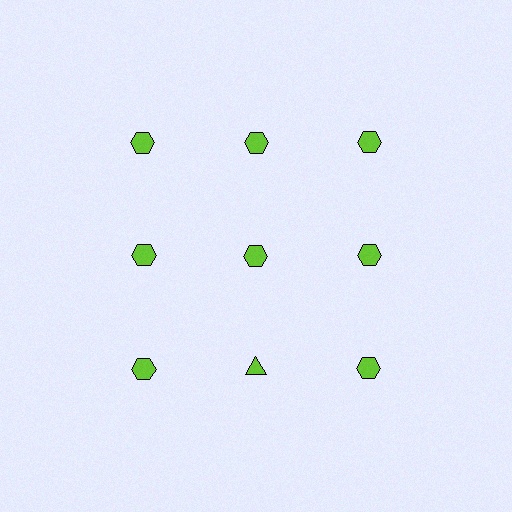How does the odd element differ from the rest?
It has a different shape: triangle instead of hexagon.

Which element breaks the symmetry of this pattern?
The lime triangle in the third row, second from left column breaks the symmetry. All other shapes are lime hexagons.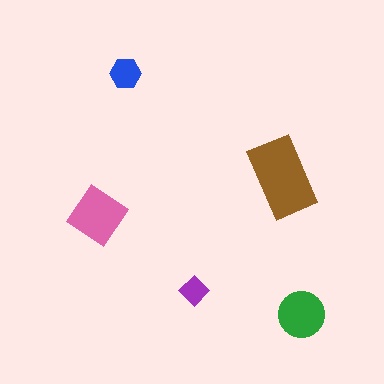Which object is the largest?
The brown rectangle.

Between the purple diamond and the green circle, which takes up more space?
The green circle.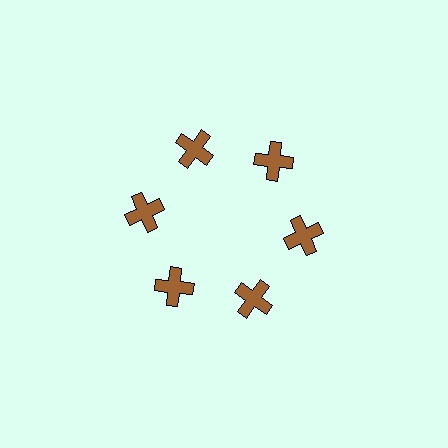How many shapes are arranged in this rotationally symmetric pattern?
There are 6 shapes, arranged in 6 groups of 1.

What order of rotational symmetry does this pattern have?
This pattern has 6-fold rotational symmetry.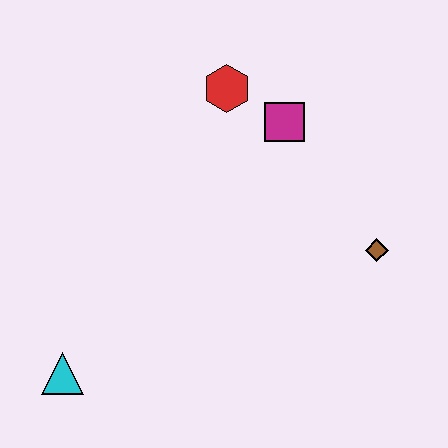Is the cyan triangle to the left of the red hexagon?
Yes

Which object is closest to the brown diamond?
The magenta square is closest to the brown diamond.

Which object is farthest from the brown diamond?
The cyan triangle is farthest from the brown diamond.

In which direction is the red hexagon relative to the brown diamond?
The red hexagon is above the brown diamond.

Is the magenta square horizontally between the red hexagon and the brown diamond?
Yes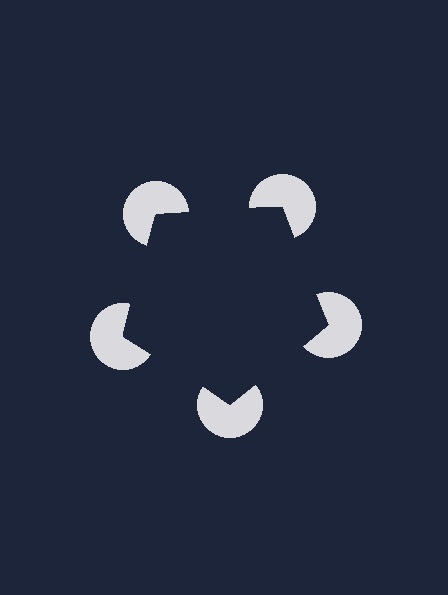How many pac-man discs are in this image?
There are 5 — one at each vertex of the illusory pentagon.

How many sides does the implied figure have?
5 sides.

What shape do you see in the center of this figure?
An illusory pentagon — its edges are inferred from the aligned wedge cuts in the pac-man discs, not physically drawn.